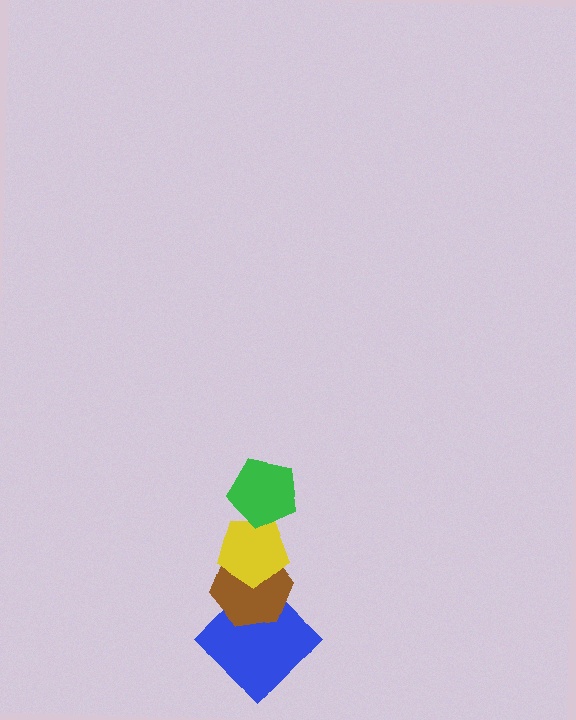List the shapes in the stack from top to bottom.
From top to bottom: the green pentagon, the yellow pentagon, the brown hexagon, the blue diamond.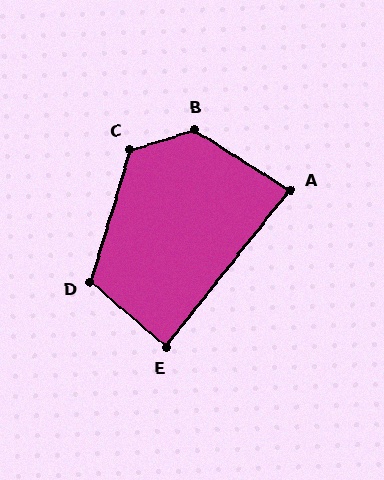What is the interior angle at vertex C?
Approximately 123 degrees (obtuse).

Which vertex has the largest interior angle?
B, at approximately 131 degrees.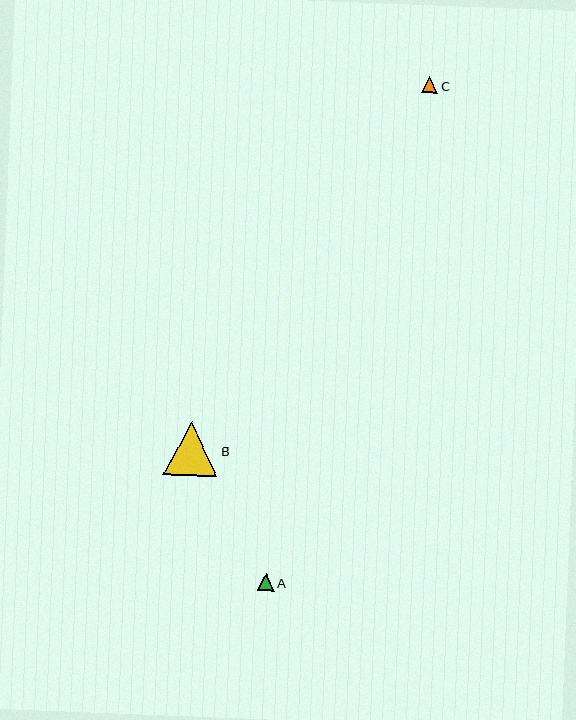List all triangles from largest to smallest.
From largest to smallest: B, A, C.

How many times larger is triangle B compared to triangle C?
Triangle B is approximately 3.4 times the size of triangle C.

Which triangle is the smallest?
Triangle C is the smallest with a size of approximately 16 pixels.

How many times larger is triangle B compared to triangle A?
Triangle B is approximately 3.1 times the size of triangle A.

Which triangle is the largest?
Triangle B is the largest with a size of approximately 54 pixels.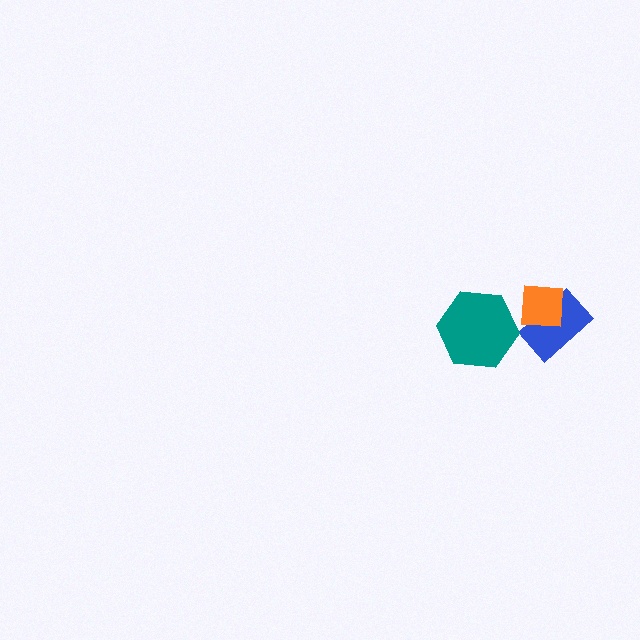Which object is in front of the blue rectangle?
The orange square is in front of the blue rectangle.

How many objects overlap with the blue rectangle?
1 object overlaps with the blue rectangle.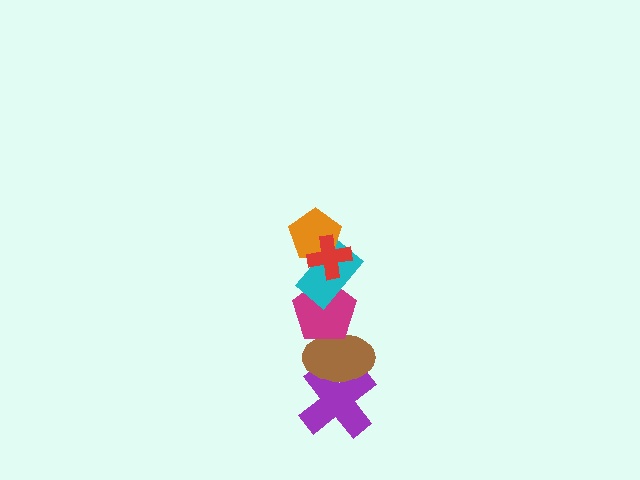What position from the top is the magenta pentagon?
The magenta pentagon is 4th from the top.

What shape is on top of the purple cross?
The brown ellipse is on top of the purple cross.